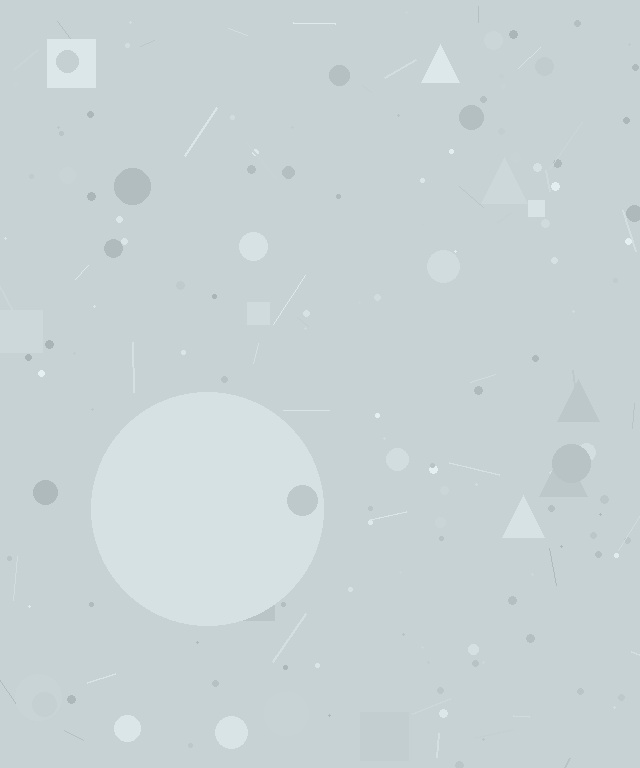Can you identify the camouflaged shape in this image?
The camouflaged shape is a circle.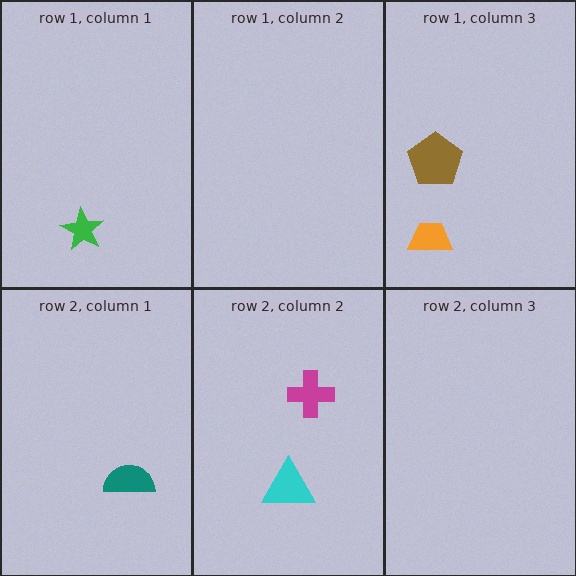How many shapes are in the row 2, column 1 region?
1.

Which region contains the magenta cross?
The row 2, column 2 region.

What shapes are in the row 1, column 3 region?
The brown pentagon, the orange trapezoid.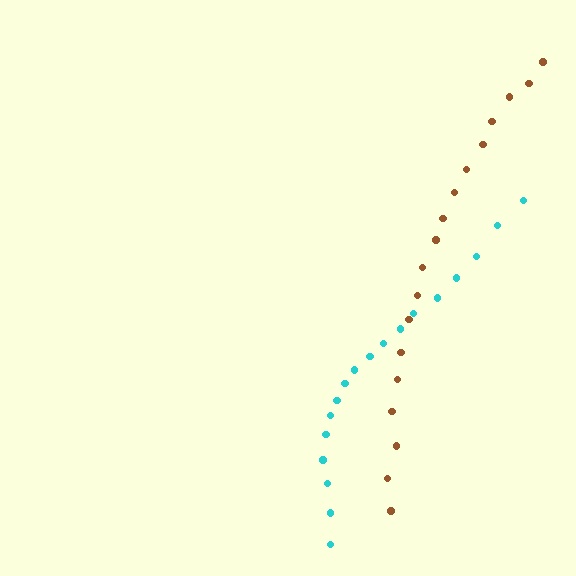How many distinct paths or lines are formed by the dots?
There are 2 distinct paths.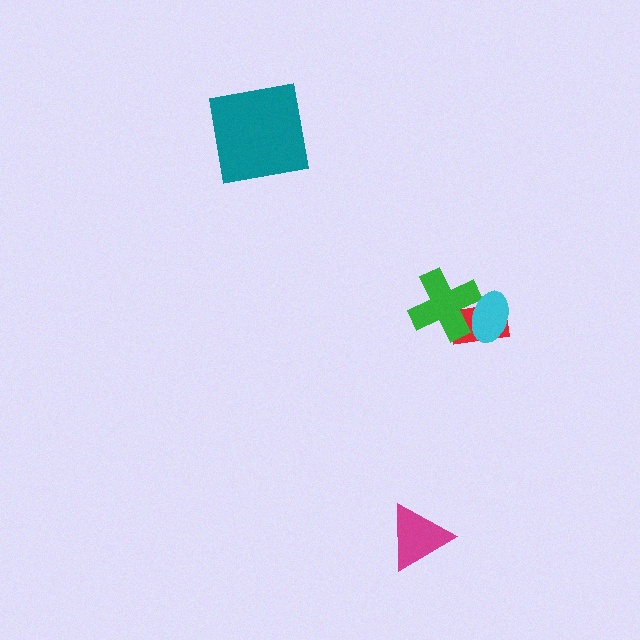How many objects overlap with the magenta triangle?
0 objects overlap with the magenta triangle.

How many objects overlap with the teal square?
0 objects overlap with the teal square.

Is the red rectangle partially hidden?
Yes, it is partially covered by another shape.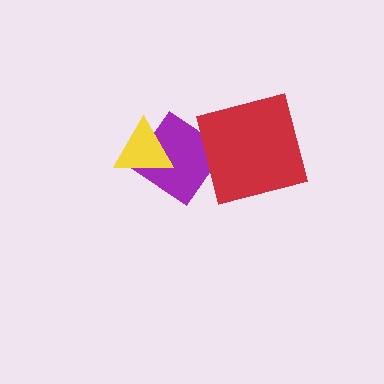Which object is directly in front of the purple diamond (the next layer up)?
The red square is directly in front of the purple diamond.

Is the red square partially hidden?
No, no other shape covers it.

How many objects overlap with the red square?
1 object overlaps with the red square.